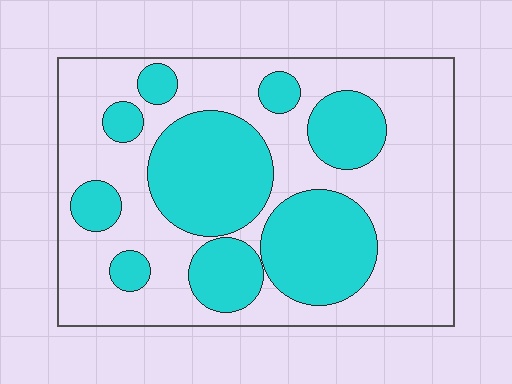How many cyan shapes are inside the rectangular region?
9.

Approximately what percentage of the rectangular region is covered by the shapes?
Approximately 40%.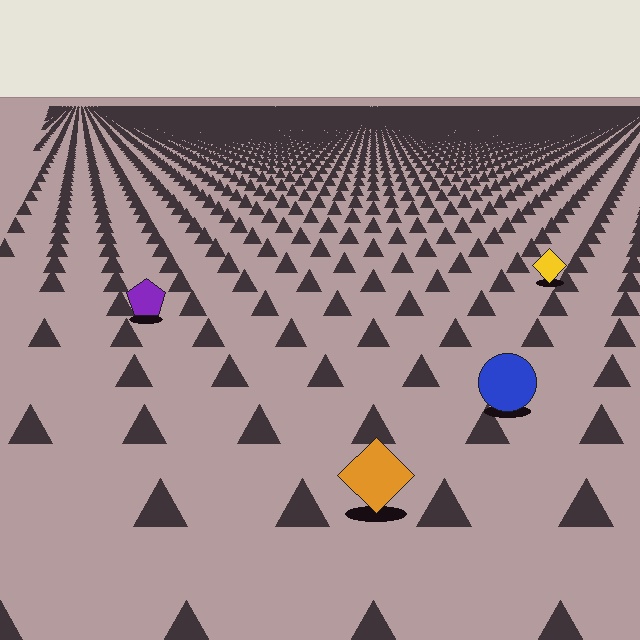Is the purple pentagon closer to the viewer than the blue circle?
No. The blue circle is closer — you can tell from the texture gradient: the ground texture is coarser near it.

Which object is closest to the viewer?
The orange diamond is closest. The texture marks near it are larger and more spread out.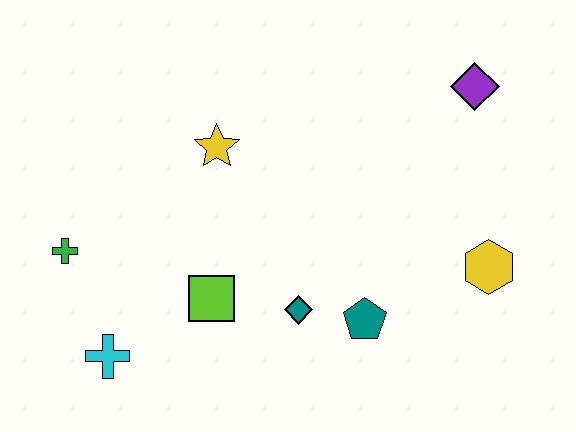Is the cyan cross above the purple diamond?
No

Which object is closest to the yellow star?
The lime square is closest to the yellow star.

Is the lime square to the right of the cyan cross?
Yes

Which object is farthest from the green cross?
The purple diamond is farthest from the green cross.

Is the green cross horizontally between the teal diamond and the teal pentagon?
No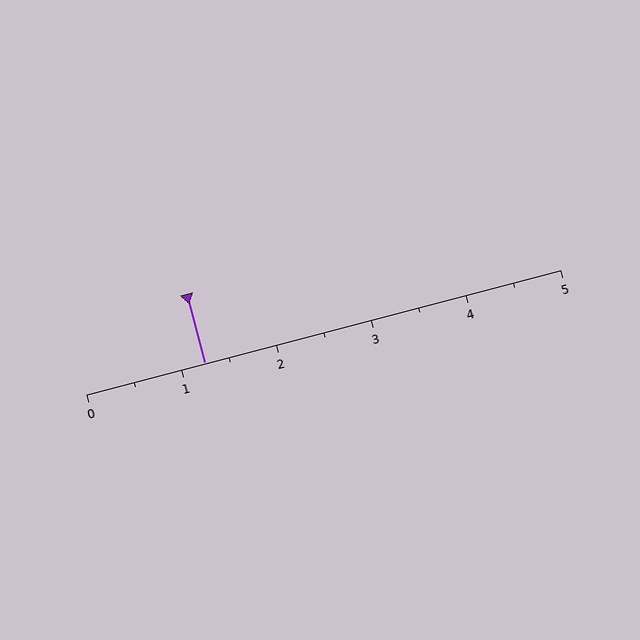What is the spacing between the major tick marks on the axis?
The major ticks are spaced 1 apart.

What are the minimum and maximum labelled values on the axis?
The axis runs from 0 to 5.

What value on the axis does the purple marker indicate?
The marker indicates approximately 1.2.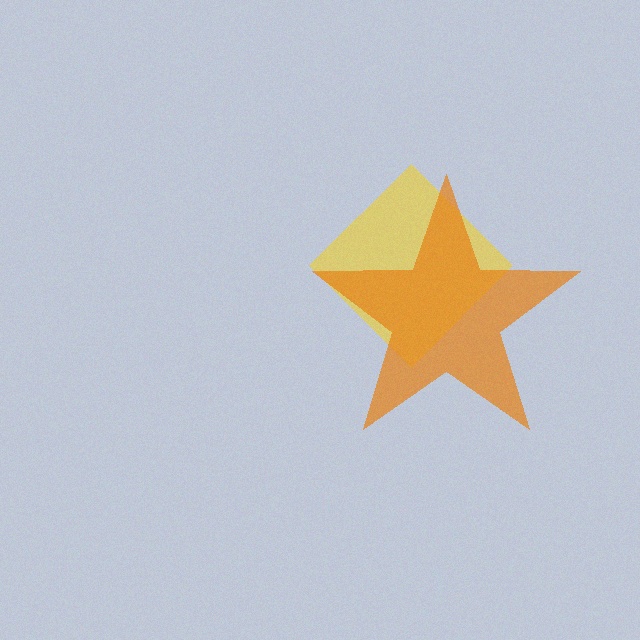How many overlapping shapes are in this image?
There are 2 overlapping shapes in the image.